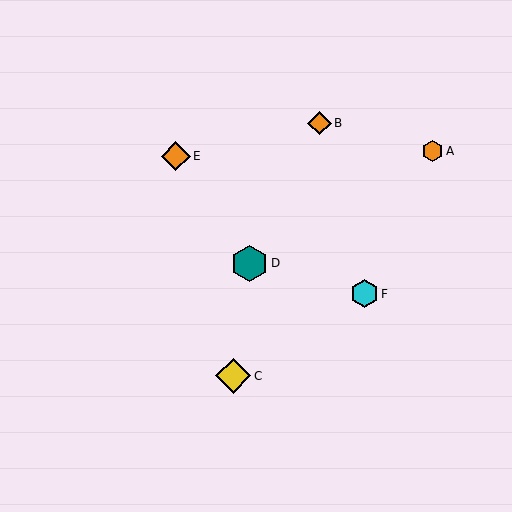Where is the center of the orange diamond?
The center of the orange diamond is at (176, 156).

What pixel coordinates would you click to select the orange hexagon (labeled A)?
Click at (432, 151) to select the orange hexagon A.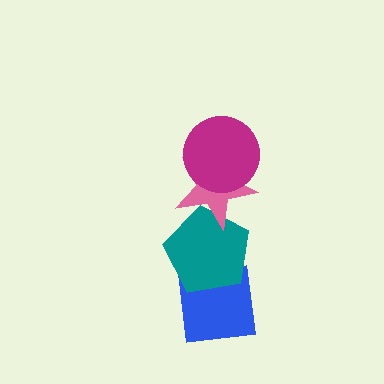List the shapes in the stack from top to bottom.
From top to bottom: the magenta circle, the pink star, the teal pentagon, the blue square.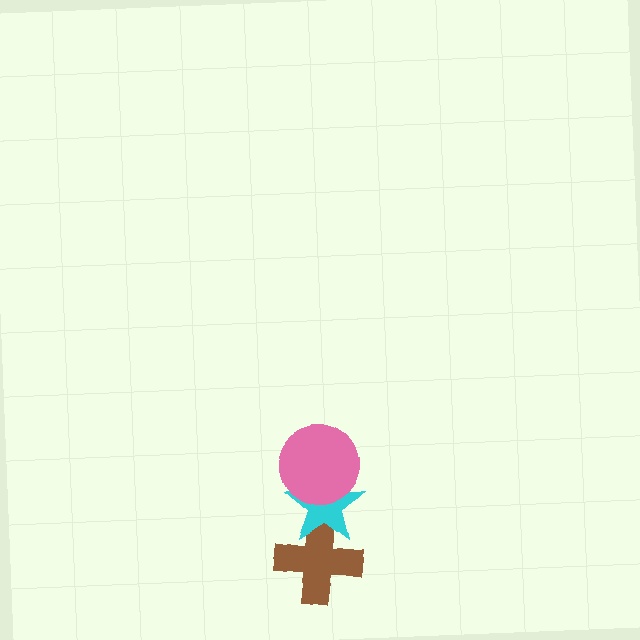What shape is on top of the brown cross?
The cyan star is on top of the brown cross.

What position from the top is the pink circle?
The pink circle is 1st from the top.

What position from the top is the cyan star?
The cyan star is 2nd from the top.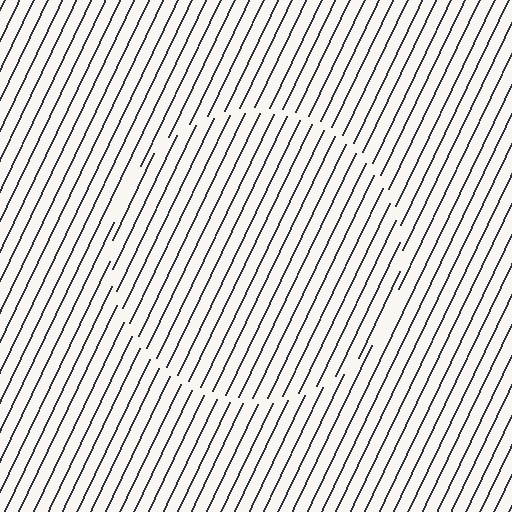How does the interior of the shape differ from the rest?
The interior of the shape contains the same grating, shifted by half a period — the contour is defined by the phase discontinuity where line-ends from the inner and outer gratings abut.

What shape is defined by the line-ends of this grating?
An illusory circle. The interior of the shape contains the same grating, shifted by half a period — the contour is defined by the phase discontinuity where line-ends from the inner and outer gratings abut.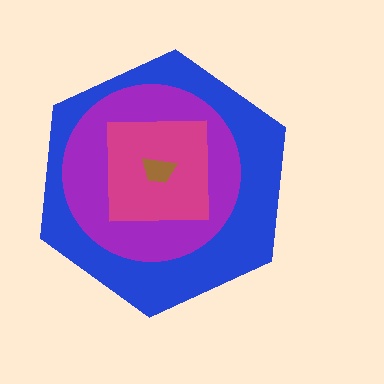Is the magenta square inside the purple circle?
Yes.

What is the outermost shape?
The blue hexagon.